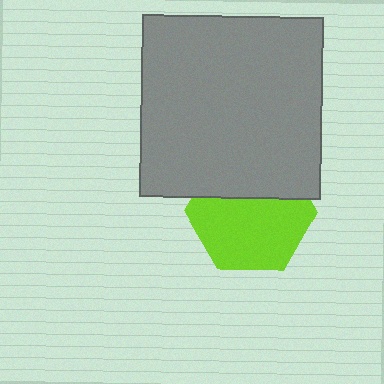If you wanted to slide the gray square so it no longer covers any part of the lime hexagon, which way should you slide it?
Slide it up — that is the most direct way to separate the two shapes.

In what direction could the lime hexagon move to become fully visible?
The lime hexagon could move down. That would shift it out from behind the gray square entirely.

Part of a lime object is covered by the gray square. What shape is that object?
It is a hexagon.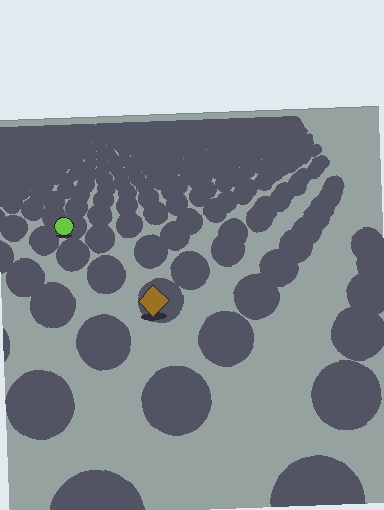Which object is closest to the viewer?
The brown diamond is closest. The texture marks near it are larger and more spread out.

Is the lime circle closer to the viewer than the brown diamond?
No. The brown diamond is closer — you can tell from the texture gradient: the ground texture is coarser near it.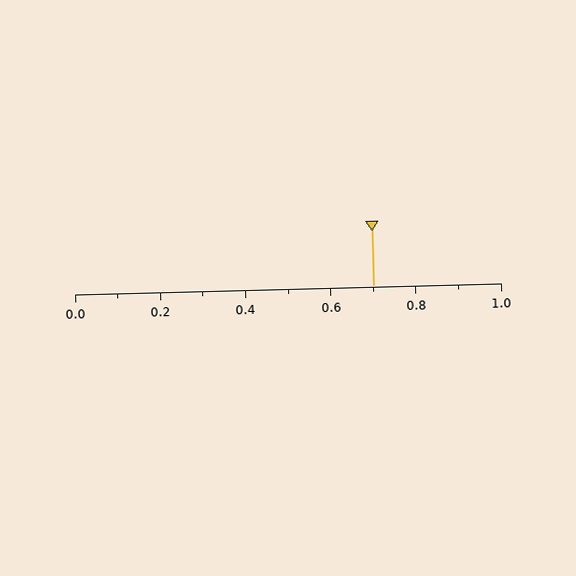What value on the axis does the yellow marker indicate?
The marker indicates approximately 0.7.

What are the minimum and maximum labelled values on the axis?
The axis runs from 0.0 to 1.0.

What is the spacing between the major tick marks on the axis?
The major ticks are spaced 0.2 apart.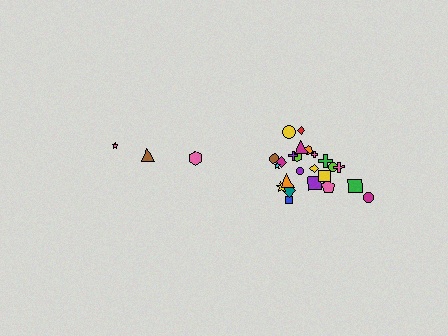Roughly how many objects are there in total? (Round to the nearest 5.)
Roughly 30 objects in total.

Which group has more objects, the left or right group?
The right group.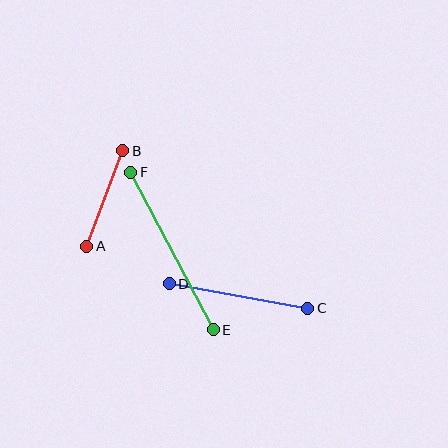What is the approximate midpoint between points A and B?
The midpoint is at approximately (105, 199) pixels.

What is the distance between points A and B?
The distance is approximately 102 pixels.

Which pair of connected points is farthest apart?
Points E and F are farthest apart.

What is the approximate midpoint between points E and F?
The midpoint is at approximately (172, 251) pixels.